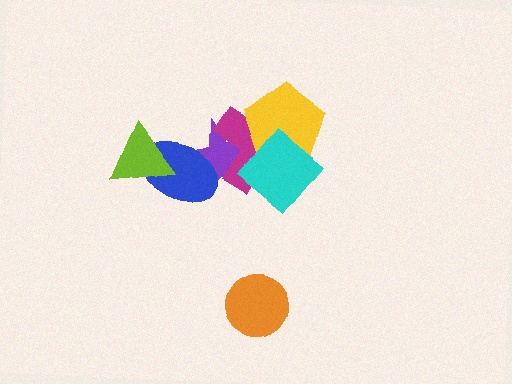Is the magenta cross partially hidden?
Yes, it is partially covered by another shape.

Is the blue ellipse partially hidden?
Yes, it is partially covered by another shape.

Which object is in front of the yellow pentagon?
The cyan diamond is in front of the yellow pentagon.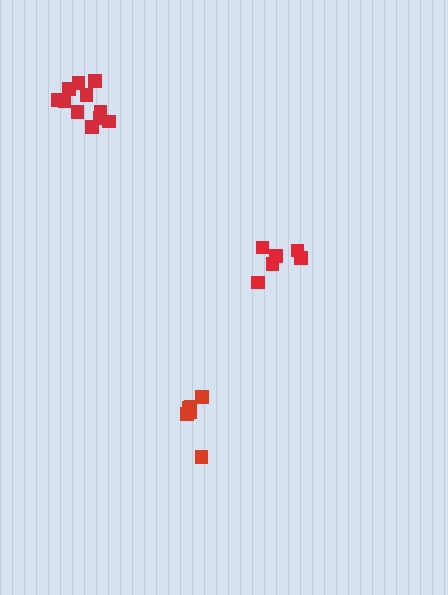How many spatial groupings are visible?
There are 3 spatial groupings.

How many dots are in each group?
Group 1: 6 dots, Group 2: 11 dots, Group 3: 7 dots (24 total).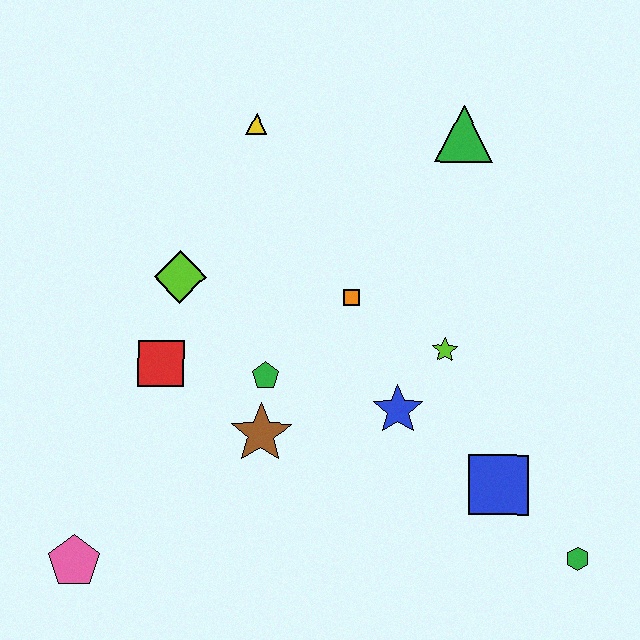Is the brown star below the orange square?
Yes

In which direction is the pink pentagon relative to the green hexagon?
The pink pentagon is to the left of the green hexagon.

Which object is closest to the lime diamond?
The red square is closest to the lime diamond.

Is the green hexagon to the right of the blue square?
Yes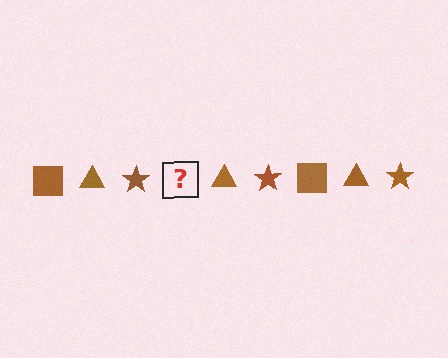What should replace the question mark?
The question mark should be replaced with a brown square.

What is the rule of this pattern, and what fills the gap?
The rule is that the pattern cycles through square, triangle, star shapes in brown. The gap should be filled with a brown square.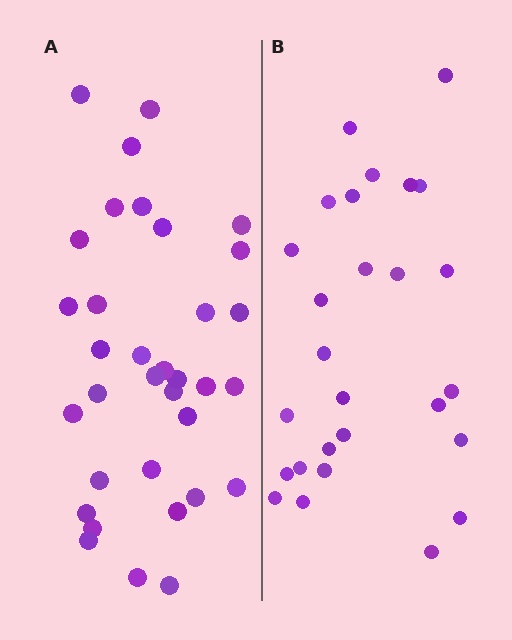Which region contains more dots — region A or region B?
Region A (the left region) has more dots.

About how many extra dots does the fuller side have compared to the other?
Region A has roughly 8 or so more dots than region B.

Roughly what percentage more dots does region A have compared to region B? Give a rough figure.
About 25% more.